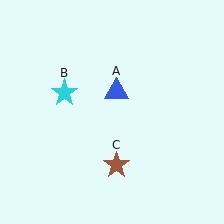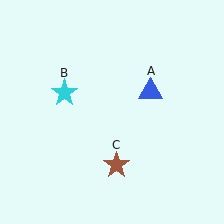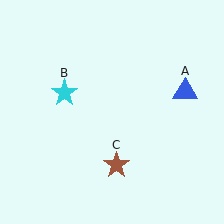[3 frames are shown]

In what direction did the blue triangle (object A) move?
The blue triangle (object A) moved right.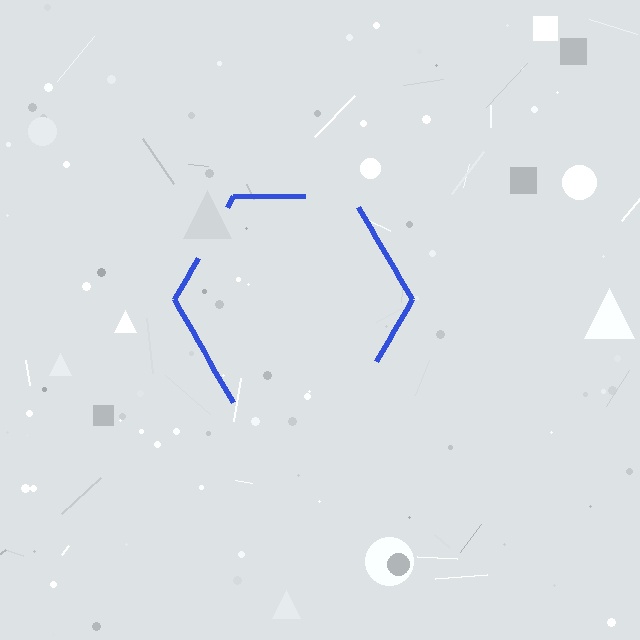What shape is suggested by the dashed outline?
The dashed outline suggests a hexagon.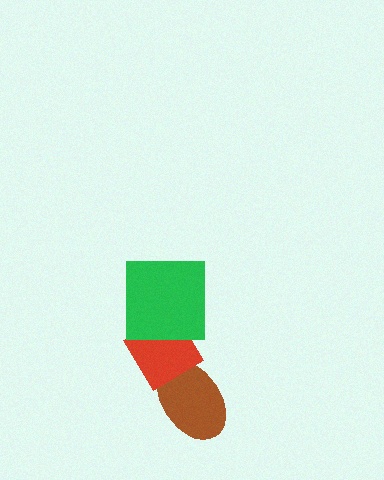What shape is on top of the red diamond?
The green square is on top of the red diamond.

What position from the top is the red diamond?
The red diamond is 2nd from the top.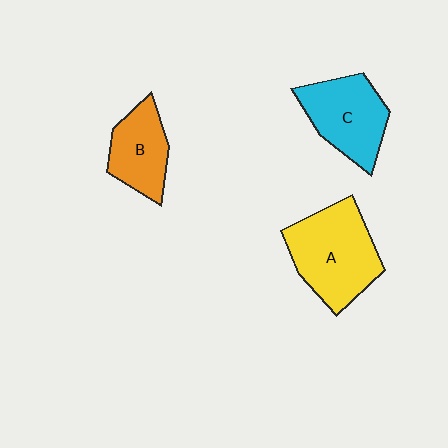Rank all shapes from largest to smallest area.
From largest to smallest: A (yellow), C (cyan), B (orange).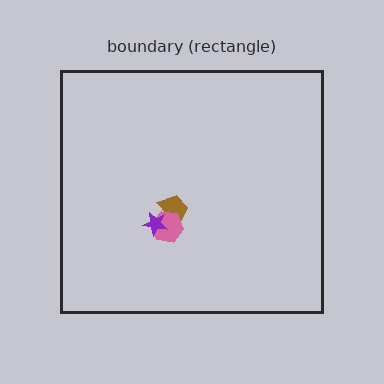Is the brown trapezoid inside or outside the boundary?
Inside.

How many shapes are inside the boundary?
3 inside, 0 outside.